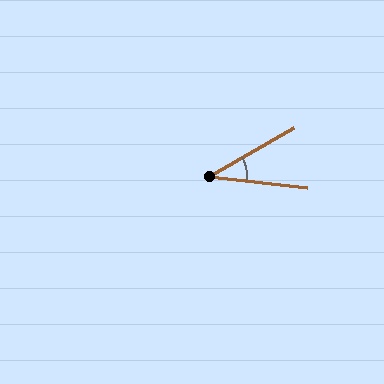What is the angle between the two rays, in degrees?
Approximately 36 degrees.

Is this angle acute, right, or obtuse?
It is acute.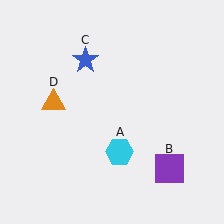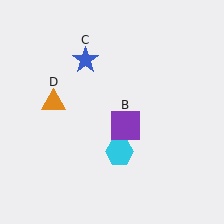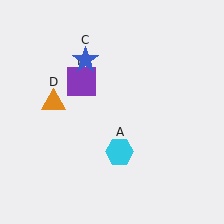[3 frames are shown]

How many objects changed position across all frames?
1 object changed position: purple square (object B).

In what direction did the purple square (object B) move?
The purple square (object B) moved up and to the left.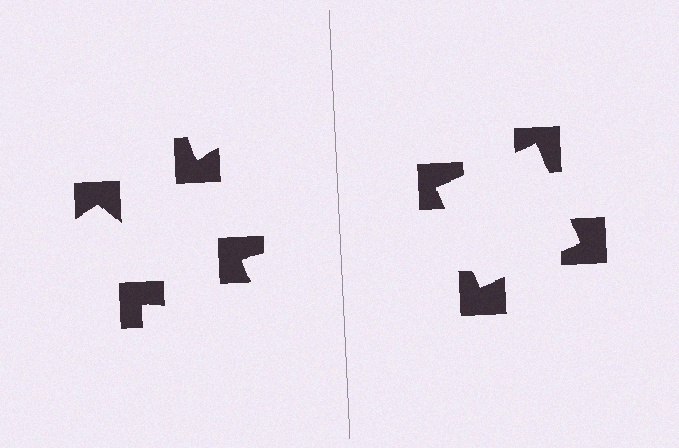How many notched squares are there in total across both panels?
8 — 4 on each side.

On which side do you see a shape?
An illusory square appears on the right side. On the left side the wedge cuts are rotated, so no coherent shape forms.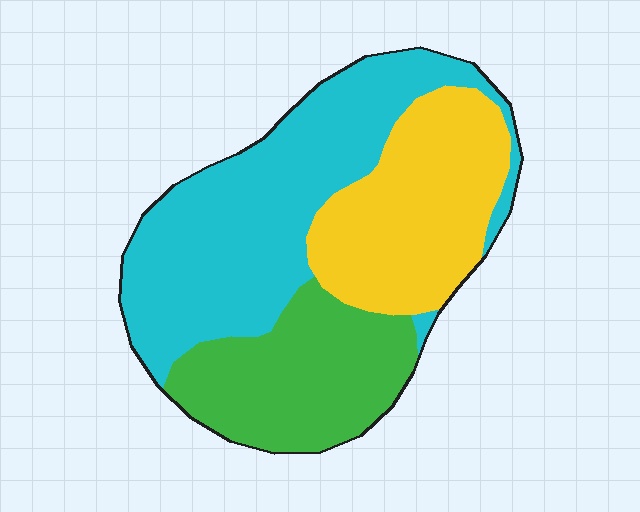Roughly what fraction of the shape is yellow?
Yellow takes up about one quarter (1/4) of the shape.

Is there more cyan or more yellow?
Cyan.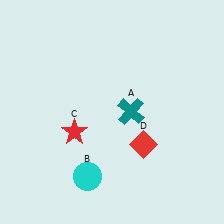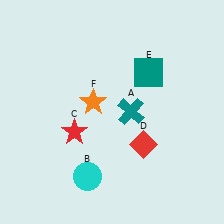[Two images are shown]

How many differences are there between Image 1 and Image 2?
There are 2 differences between the two images.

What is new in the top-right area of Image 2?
A teal square (E) was added in the top-right area of Image 2.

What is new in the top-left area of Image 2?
An orange star (F) was added in the top-left area of Image 2.